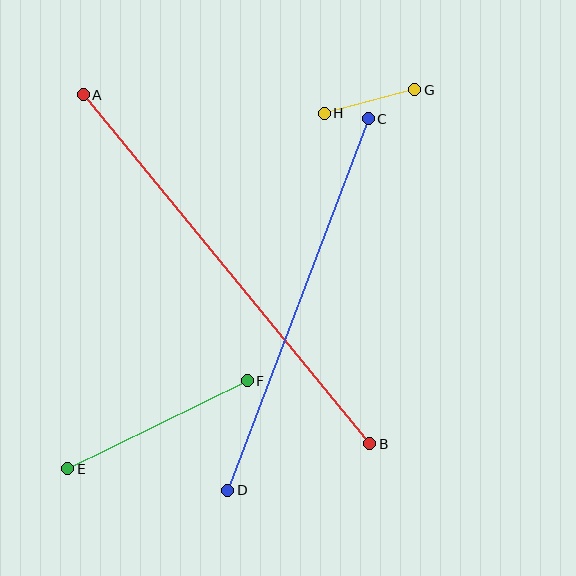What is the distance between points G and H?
The distance is approximately 94 pixels.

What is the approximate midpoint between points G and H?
The midpoint is at approximately (370, 101) pixels.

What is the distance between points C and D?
The distance is approximately 397 pixels.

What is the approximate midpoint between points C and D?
The midpoint is at approximately (298, 305) pixels.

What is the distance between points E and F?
The distance is approximately 200 pixels.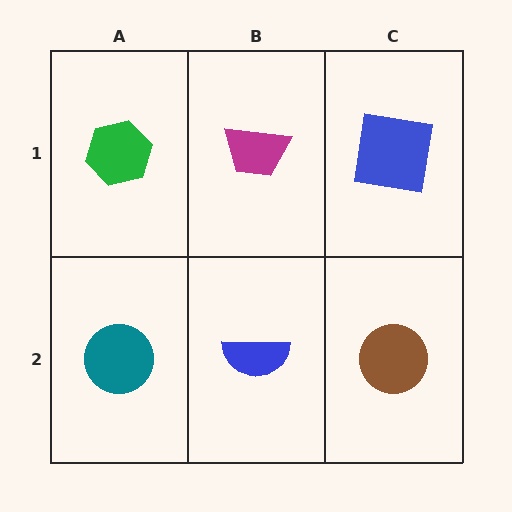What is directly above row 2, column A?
A green hexagon.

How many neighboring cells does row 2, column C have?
2.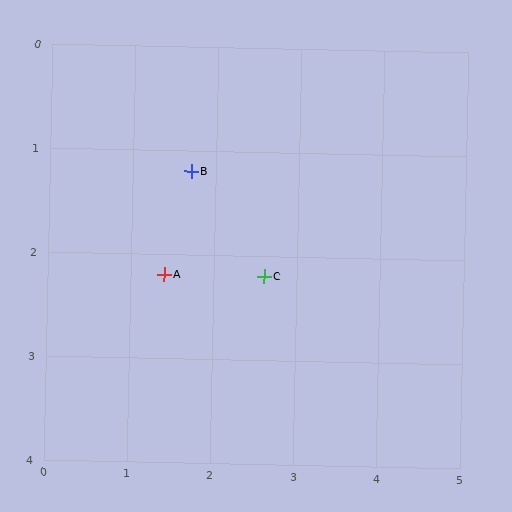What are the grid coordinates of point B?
Point B is at approximately (1.7, 1.2).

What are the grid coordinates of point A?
Point A is at approximately (1.4, 2.2).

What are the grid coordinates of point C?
Point C is at approximately (2.6, 2.2).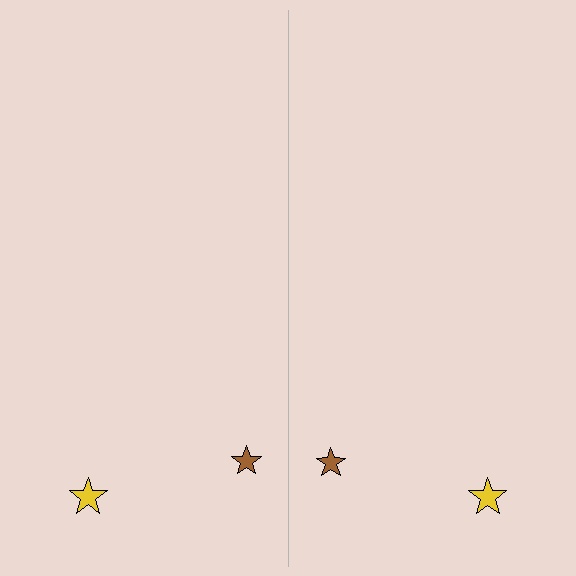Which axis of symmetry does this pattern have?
The pattern has a vertical axis of symmetry running through the center of the image.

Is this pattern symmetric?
Yes, this pattern has bilateral (reflection) symmetry.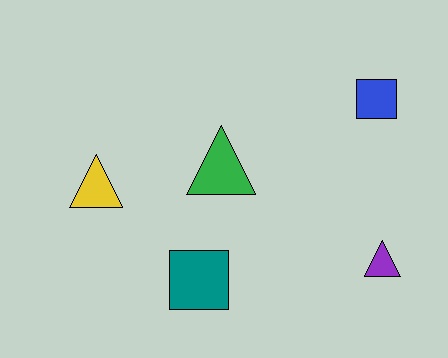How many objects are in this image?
There are 5 objects.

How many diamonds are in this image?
There are no diamonds.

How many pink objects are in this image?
There are no pink objects.